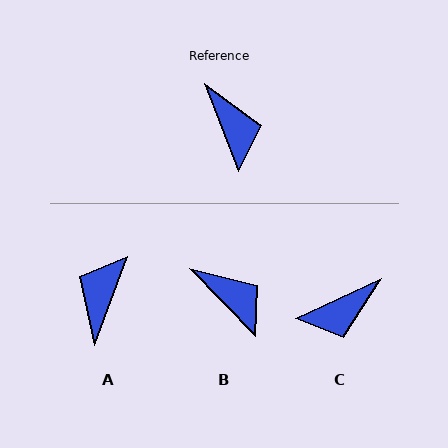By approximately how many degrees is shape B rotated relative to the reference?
Approximately 23 degrees counter-clockwise.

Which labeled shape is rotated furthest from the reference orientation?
A, about 138 degrees away.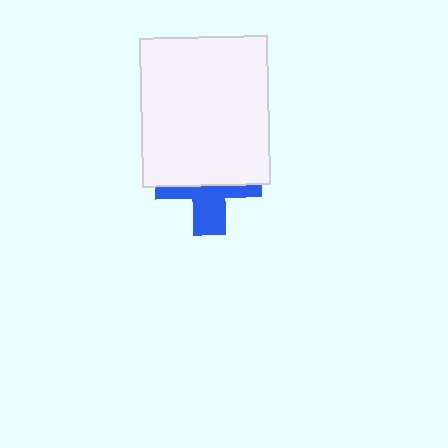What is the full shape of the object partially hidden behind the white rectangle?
The partially hidden object is a blue cross.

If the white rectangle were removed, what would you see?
You would see the complete blue cross.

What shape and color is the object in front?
The object in front is a white rectangle.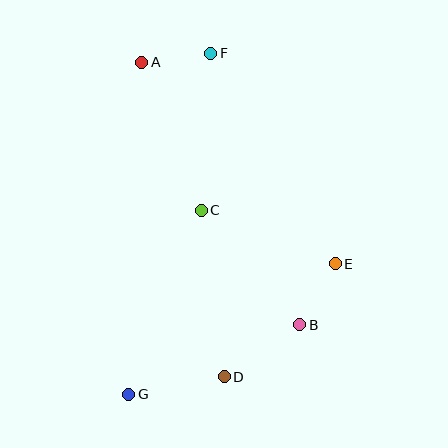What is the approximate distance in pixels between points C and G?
The distance between C and G is approximately 197 pixels.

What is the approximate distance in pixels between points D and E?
The distance between D and E is approximately 158 pixels.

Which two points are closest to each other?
Points A and F are closest to each other.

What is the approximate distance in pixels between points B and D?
The distance between B and D is approximately 92 pixels.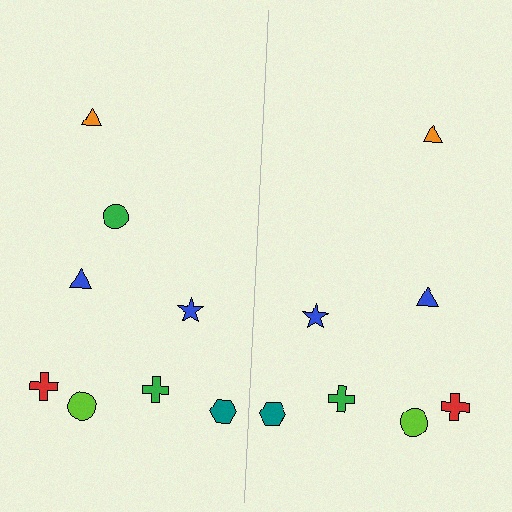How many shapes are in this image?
There are 15 shapes in this image.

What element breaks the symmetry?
A green circle is missing from the right side.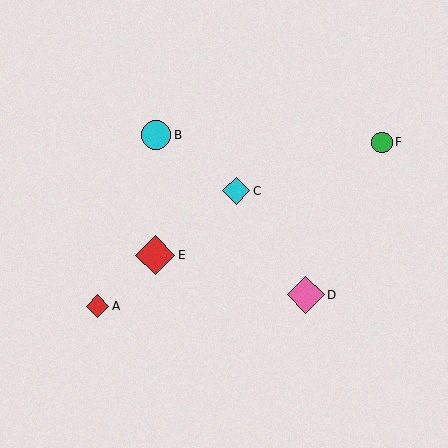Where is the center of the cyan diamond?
The center of the cyan diamond is at (236, 191).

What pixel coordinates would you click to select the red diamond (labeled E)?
Click at (155, 255) to select the red diamond E.